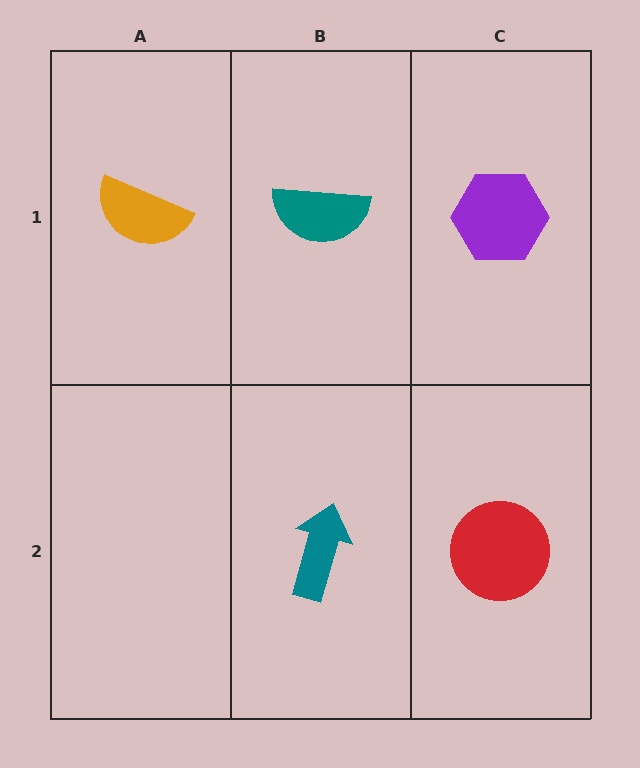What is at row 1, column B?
A teal semicircle.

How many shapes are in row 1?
3 shapes.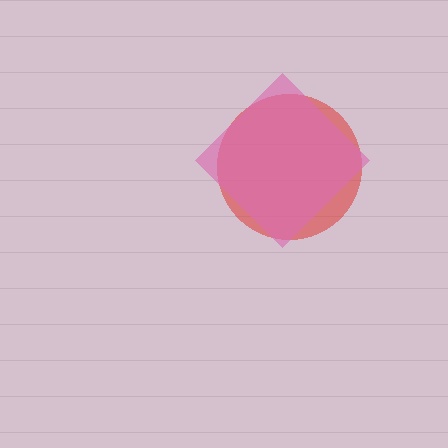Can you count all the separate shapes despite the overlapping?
Yes, there are 2 separate shapes.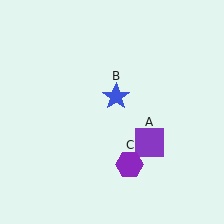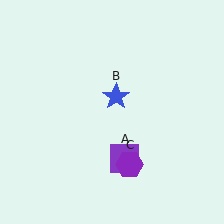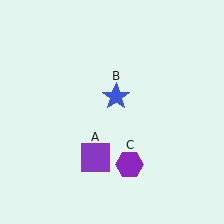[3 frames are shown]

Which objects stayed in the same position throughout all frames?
Blue star (object B) and purple hexagon (object C) remained stationary.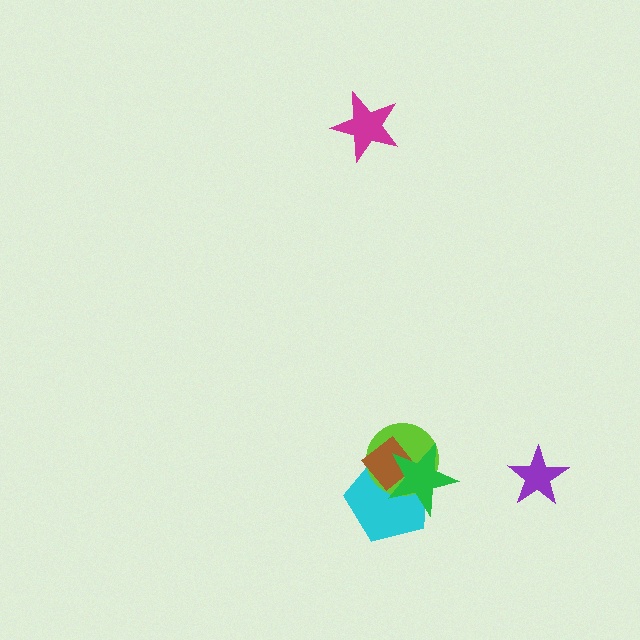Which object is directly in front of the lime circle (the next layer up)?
The brown diamond is directly in front of the lime circle.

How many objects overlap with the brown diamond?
3 objects overlap with the brown diamond.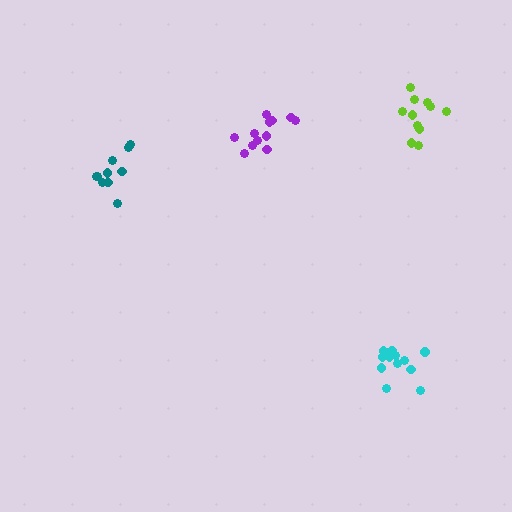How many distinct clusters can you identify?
There are 4 distinct clusters.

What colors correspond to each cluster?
The clusters are colored: purple, lime, teal, cyan.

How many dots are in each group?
Group 1: 12 dots, Group 2: 11 dots, Group 3: 10 dots, Group 4: 13 dots (46 total).